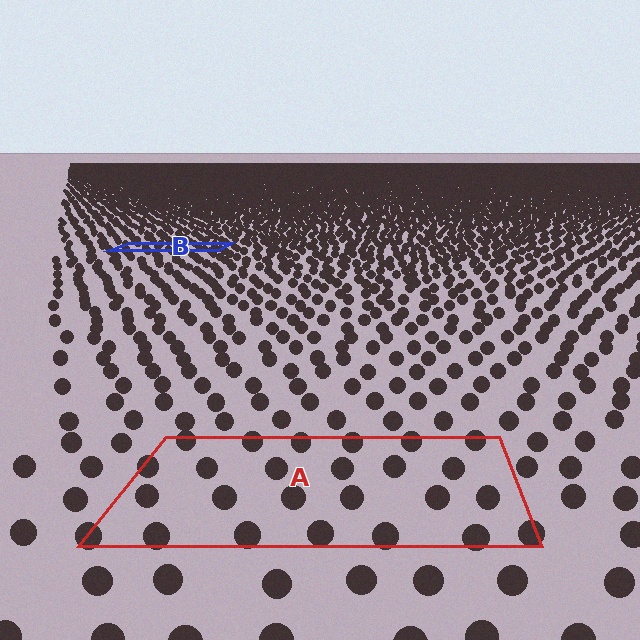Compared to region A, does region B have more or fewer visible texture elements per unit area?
Region B has more texture elements per unit area — they are packed more densely because it is farther away.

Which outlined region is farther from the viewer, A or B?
Region B is farther from the viewer — the texture elements inside it appear smaller and more densely packed.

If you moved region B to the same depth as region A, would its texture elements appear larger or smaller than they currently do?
They would appear larger. At a closer depth, the same texture elements are projected at a bigger on-screen size.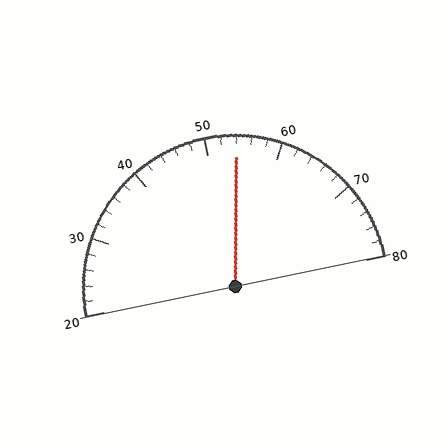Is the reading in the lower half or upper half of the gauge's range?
The reading is in the upper half of the range (20 to 80).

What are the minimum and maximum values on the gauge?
The gauge ranges from 20 to 80.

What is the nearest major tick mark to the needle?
The nearest major tick mark is 50.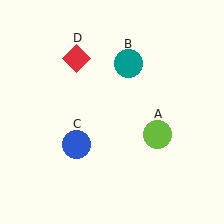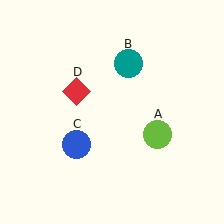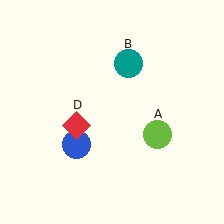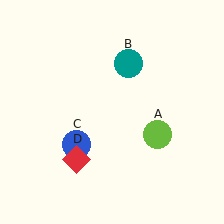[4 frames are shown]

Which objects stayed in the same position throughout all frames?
Lime circle (object A) and teal circle (object B) and blue circle (object C) remained stationary.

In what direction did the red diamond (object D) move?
The red diamond (object D) moved down.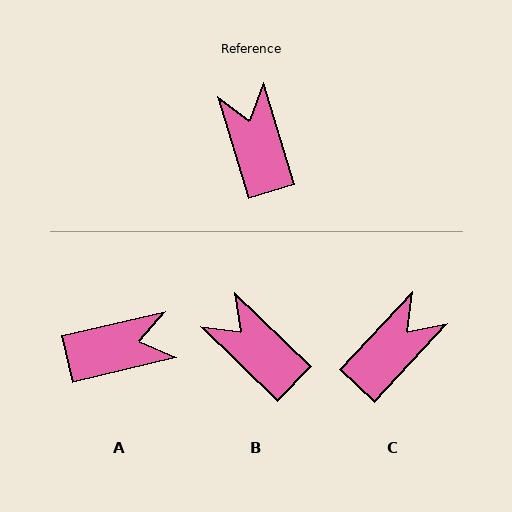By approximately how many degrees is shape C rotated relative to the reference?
Approximately 60 degrees clockwise.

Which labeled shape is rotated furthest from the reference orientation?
A, about 94 degrees away.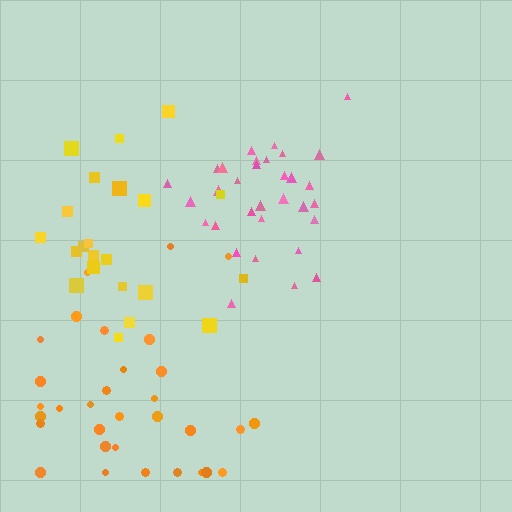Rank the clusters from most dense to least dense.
pink, orange, yellow.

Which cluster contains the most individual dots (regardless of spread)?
Orange (35).